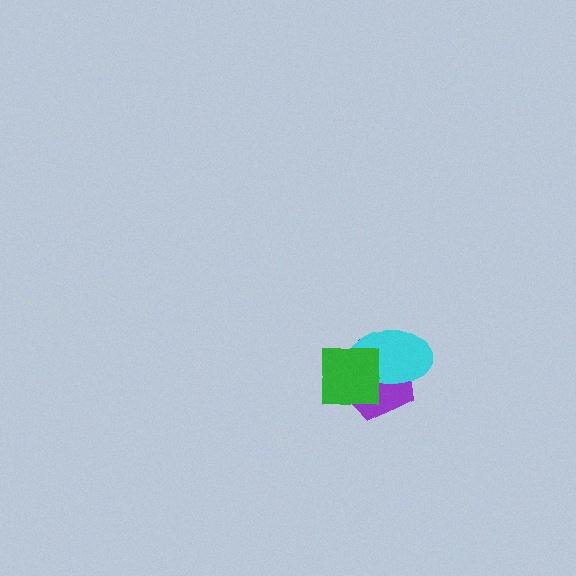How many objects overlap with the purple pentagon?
2 objects overlap with the purple pentagon.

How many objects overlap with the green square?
2 objects overlap with the green square.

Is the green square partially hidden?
No, no other shape covers it.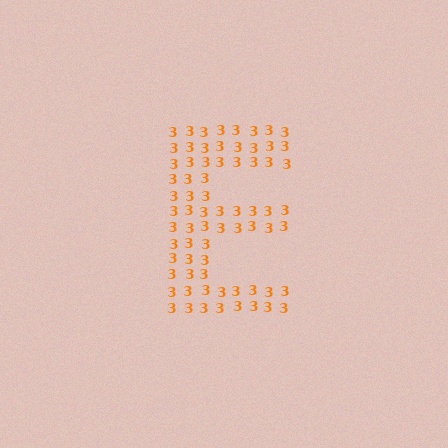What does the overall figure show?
The overall figure shows the letter E.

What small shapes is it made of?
It is made of small digit 3's.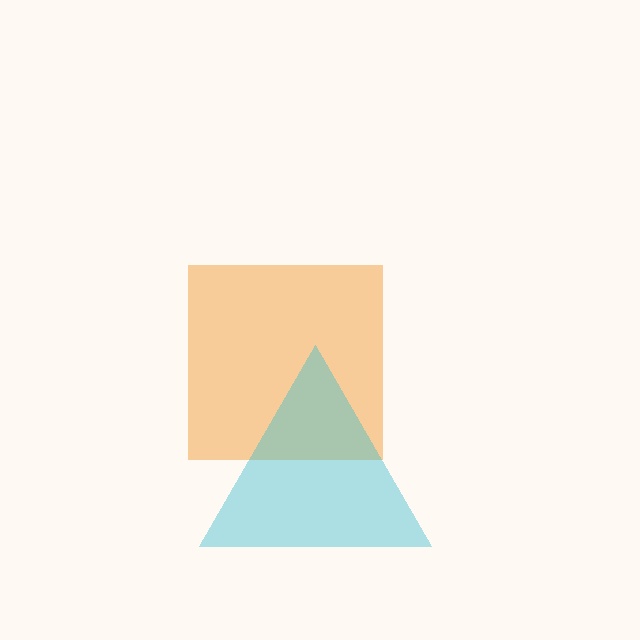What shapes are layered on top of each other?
The layered shapes are: an orange square, a cyan triangle.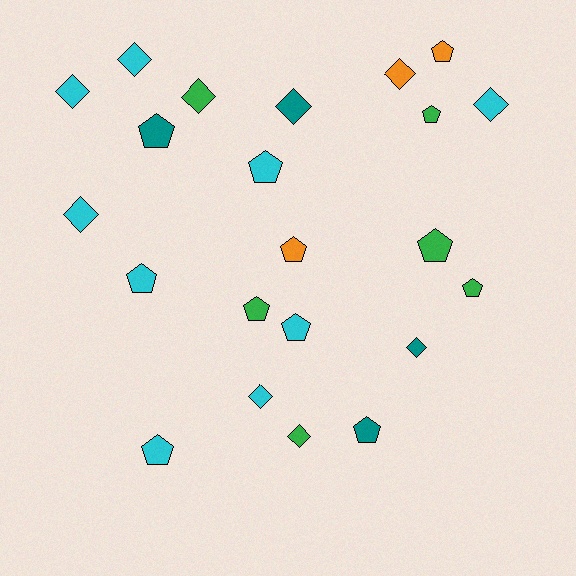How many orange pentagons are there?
There are 2 orange pentagons.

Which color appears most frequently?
Cyan, with 9 objects.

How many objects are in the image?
There are 22 objects.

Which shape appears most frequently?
Pentagon, with 12 objects.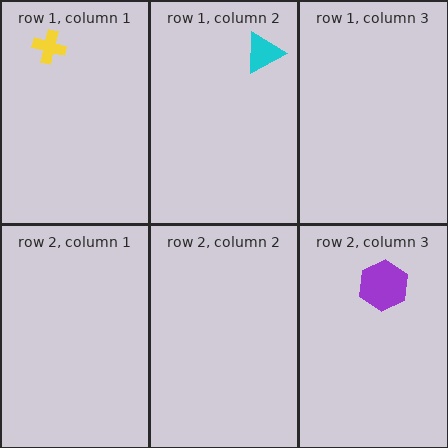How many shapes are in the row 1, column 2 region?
1.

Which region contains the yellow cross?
The row 1, column 1 region.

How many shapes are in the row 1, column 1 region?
1.